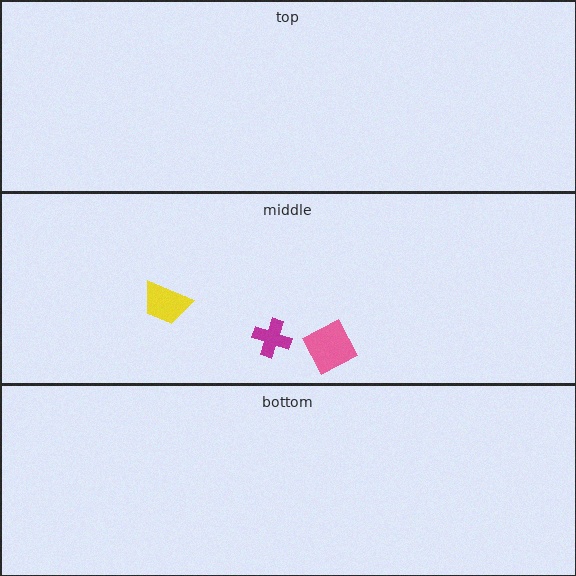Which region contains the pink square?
The middle region.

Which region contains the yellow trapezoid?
The middle region.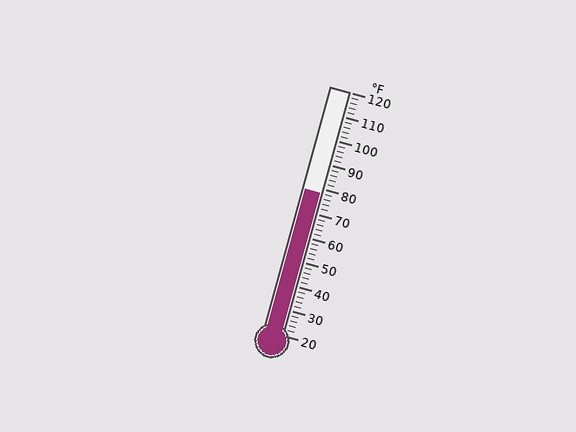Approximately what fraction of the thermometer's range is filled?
The thermometer is filled to approximately 60% of its range.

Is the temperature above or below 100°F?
The temperature is below 100°F.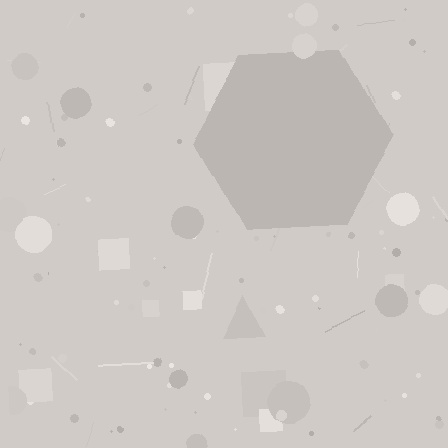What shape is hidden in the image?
A hexagon is hidden in the image.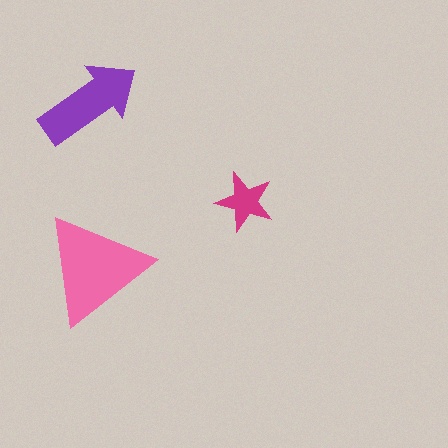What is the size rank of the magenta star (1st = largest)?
3rd.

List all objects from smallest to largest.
The magenta star, the purple arrow, the pink triangle.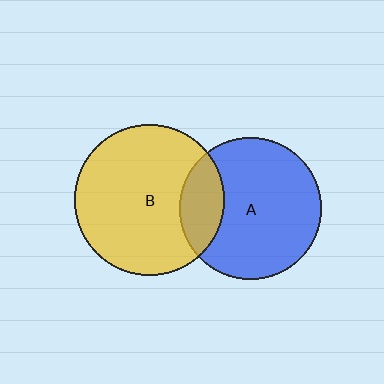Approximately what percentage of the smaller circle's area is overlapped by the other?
Approximately 20%.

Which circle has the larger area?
Circle B (yellow).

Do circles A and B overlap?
Yes.